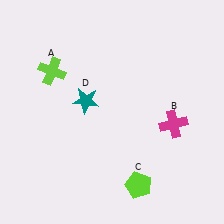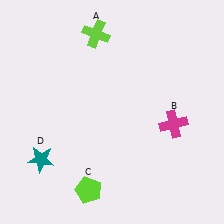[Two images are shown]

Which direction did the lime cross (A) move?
The lime cross (A) moved right.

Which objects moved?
The objects that moved are: the lime cross (A), the lime pentagon (C), the teal star (D).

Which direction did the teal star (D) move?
The teal star (D) moved down.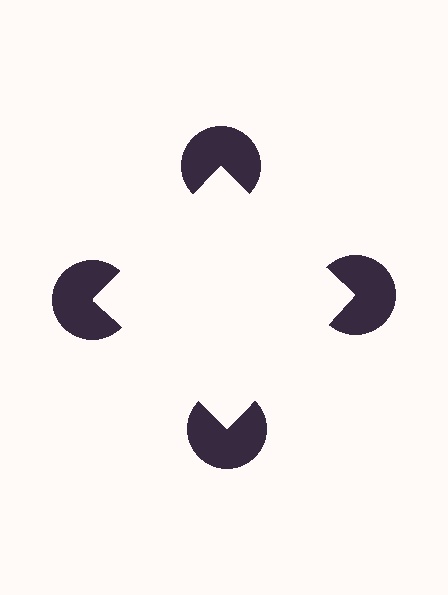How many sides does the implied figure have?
4 sides.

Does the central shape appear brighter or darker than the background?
It typically appears slightly brighter than the background, even though no actual brightness change is drawn.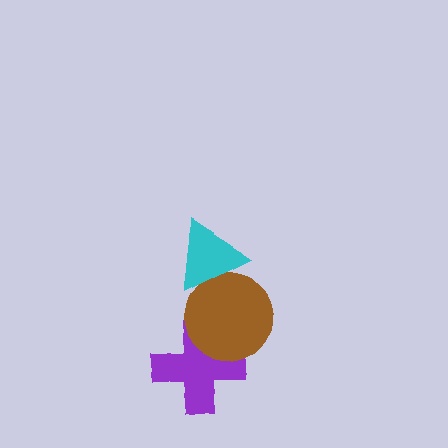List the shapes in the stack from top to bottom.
From top to bottom: the cyan triangle, the brown circle, the purple cross.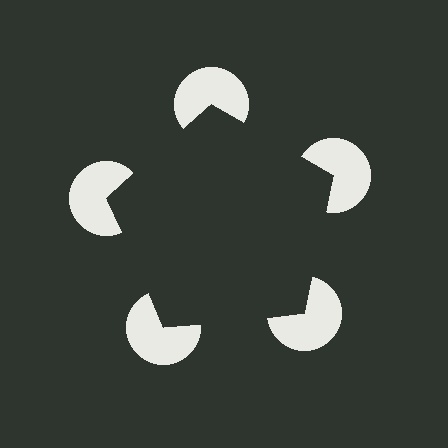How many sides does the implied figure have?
5 sides.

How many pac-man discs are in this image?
There are 5 — one at each vertex of the illusory pentagon.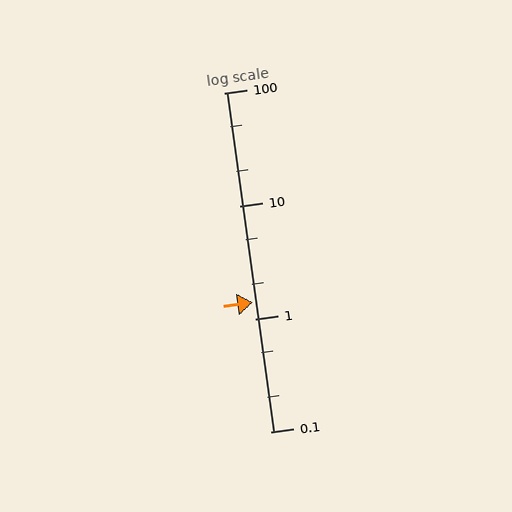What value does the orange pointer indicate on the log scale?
The pointer indicates approximately 1.4.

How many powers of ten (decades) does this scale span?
The scale spans 3 decades, from 0.1 to 100.